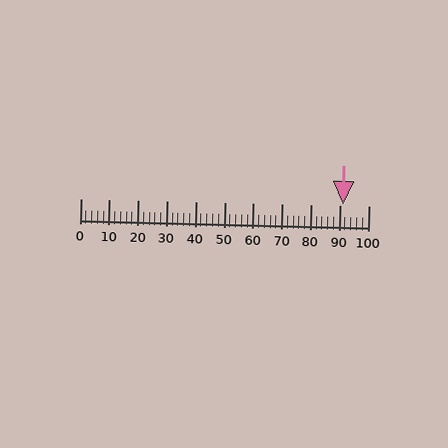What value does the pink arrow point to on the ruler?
The pink arrow points to approximately 91.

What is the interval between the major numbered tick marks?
The major tick marks are spaced 10 units apart.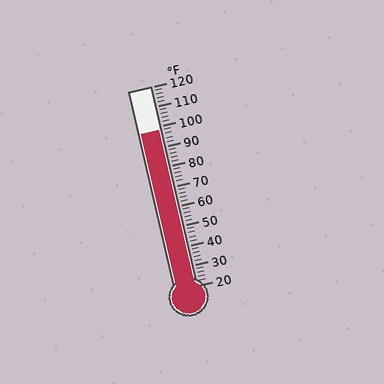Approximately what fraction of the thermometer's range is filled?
The thermometer is filled to approximately 80% of its range.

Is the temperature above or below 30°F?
The temperature is above 30°F.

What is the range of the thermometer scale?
The thermometer scale ranges from 20°F to 120°F.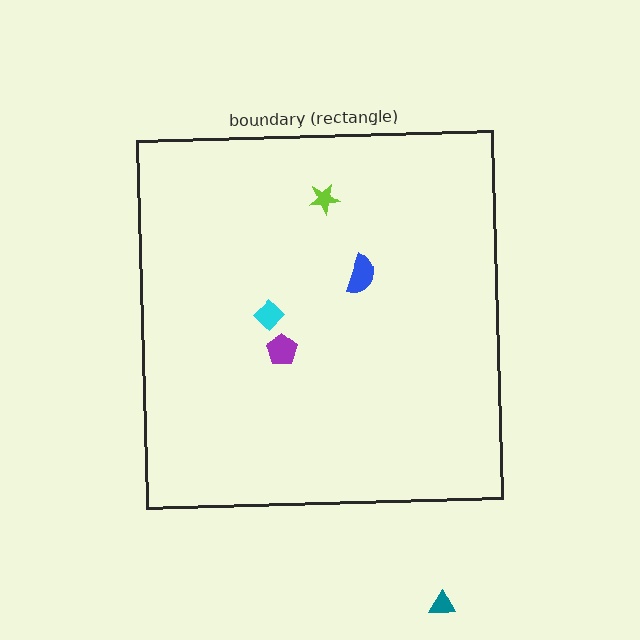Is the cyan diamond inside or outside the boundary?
Inside.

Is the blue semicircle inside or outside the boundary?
Inside.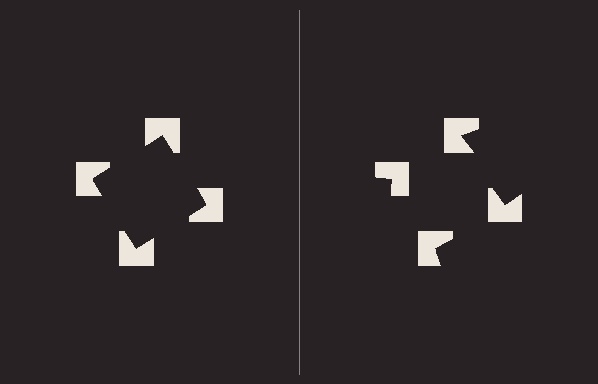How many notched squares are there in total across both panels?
8 — 4 on each side.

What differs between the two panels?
The notched squares are positioned identically on both sides; only the wedge orientations differ. On the left they align to a square; on the right they are misaligned.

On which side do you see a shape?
An illusory square appears on the left side. On the right side the wedge cuts are rotated, so no coherent shape forms.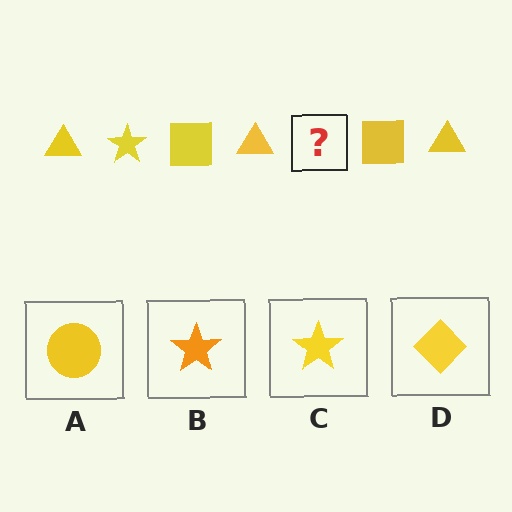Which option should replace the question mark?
Option C.